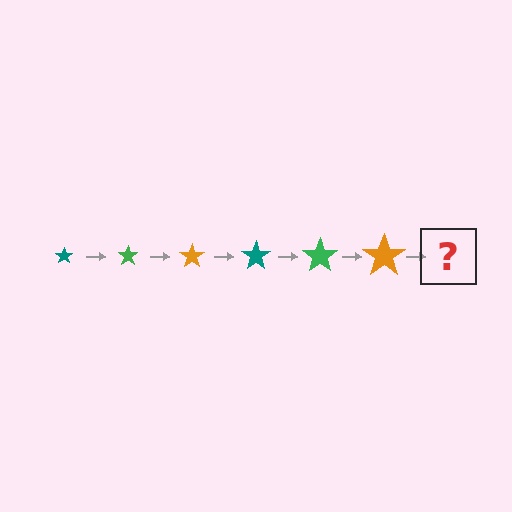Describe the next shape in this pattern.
It should be a teal star, larger than the previous one.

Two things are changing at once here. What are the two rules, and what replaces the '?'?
The two rules are that the star grows larger each step and the color cycles through teal, green, and orange. The '?' should be a teal star, larger than the previous one.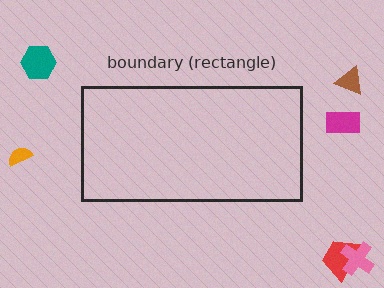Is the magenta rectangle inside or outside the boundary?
Outside.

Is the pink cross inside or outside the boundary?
Outside.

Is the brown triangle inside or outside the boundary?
Outside.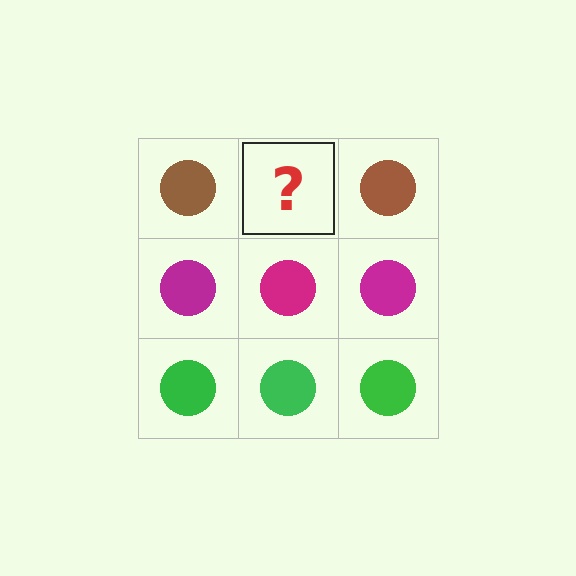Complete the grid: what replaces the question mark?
The question mark should be replaced with a brown circle.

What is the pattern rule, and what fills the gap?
The rule is that each row has a consistent color. The gap should be filled with a brown circle.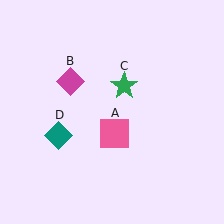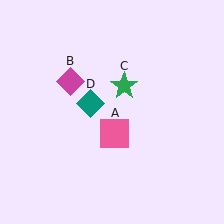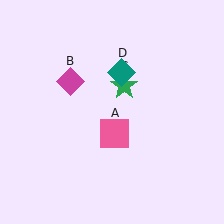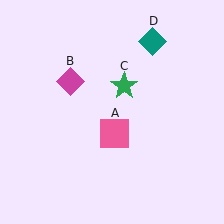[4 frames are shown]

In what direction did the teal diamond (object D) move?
The teal diamond (object D) moved up and to the right.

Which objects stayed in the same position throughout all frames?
Pink square (object A) and magenta diamond (object B) and green star (object C) remained stationary.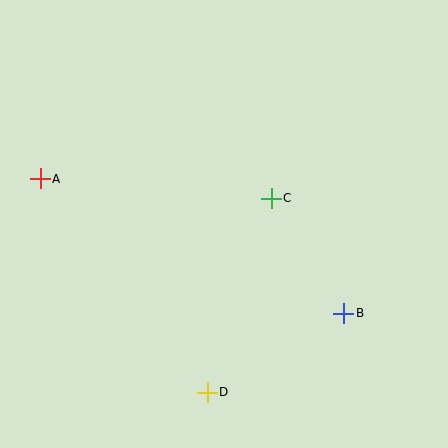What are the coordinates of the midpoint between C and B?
The midpoint between C and B is at (307, 256).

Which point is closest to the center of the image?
Point C at (271, 198) is closest to the center.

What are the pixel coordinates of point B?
Point B is at (344, 313).